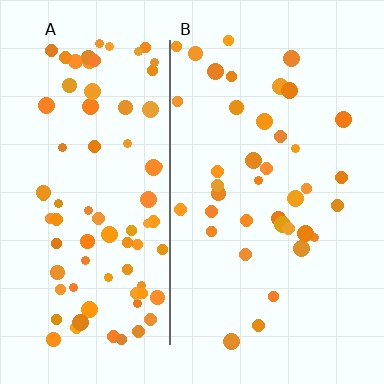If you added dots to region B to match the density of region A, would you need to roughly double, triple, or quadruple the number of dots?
Approximately double.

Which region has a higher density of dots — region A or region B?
A (the left).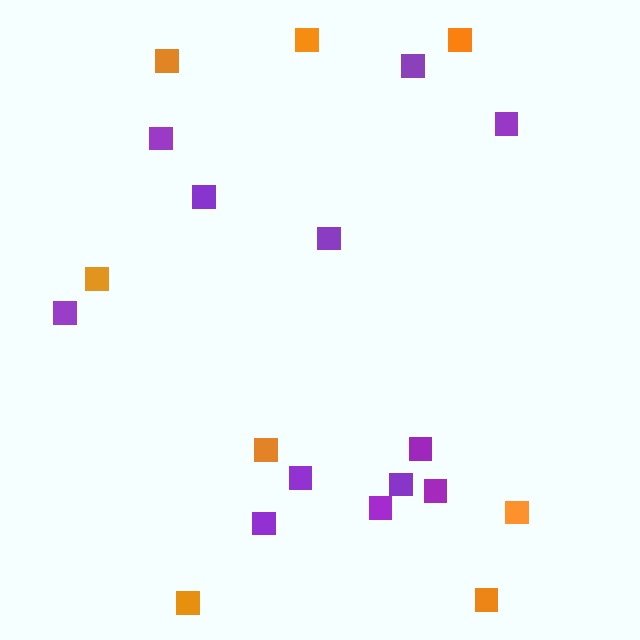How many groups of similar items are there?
There are 2 groups: one group of orange squares (8) and one group of purple squares (12).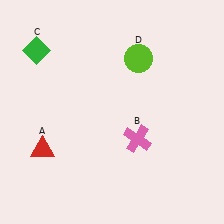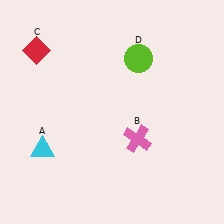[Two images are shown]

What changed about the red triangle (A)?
In Image 1, A is red. In Image 2, it changed to cyan.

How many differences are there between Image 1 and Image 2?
There are 2 differences between the two images.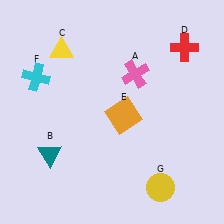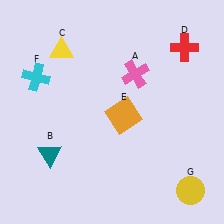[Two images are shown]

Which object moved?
The yellow circle (G) moved right.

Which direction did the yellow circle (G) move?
The yellow circle (G) moved right.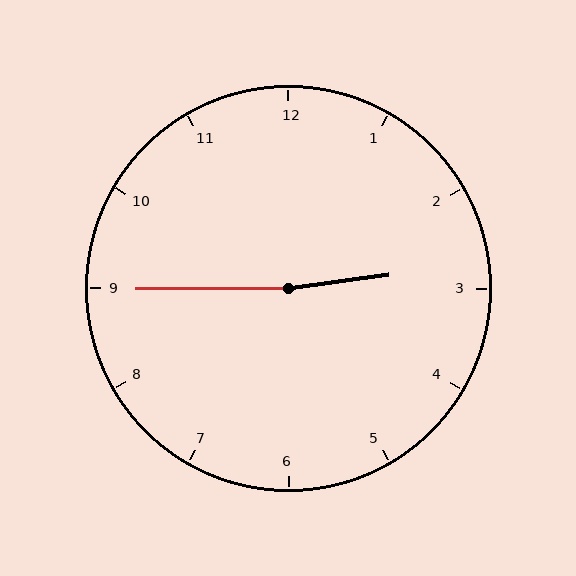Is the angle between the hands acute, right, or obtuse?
It is obtuse.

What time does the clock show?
2:45.